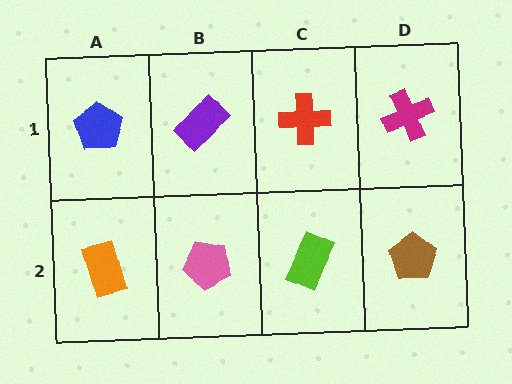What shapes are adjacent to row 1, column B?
A pink pentagon (row 2, column B), a blue pentagon (row 1, column A), a red cross (row 1, column C).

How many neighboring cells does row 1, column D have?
2.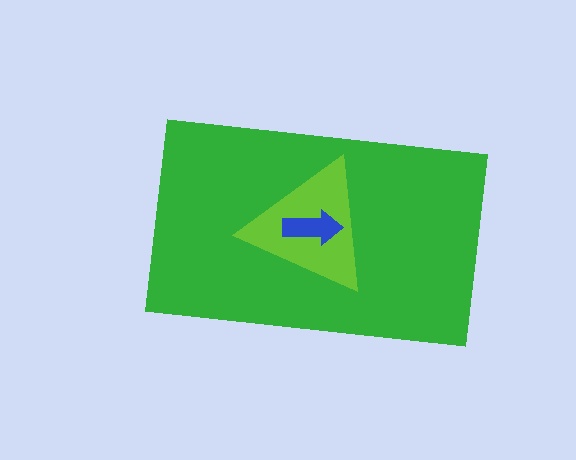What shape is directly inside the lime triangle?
The blue arrow.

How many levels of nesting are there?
3.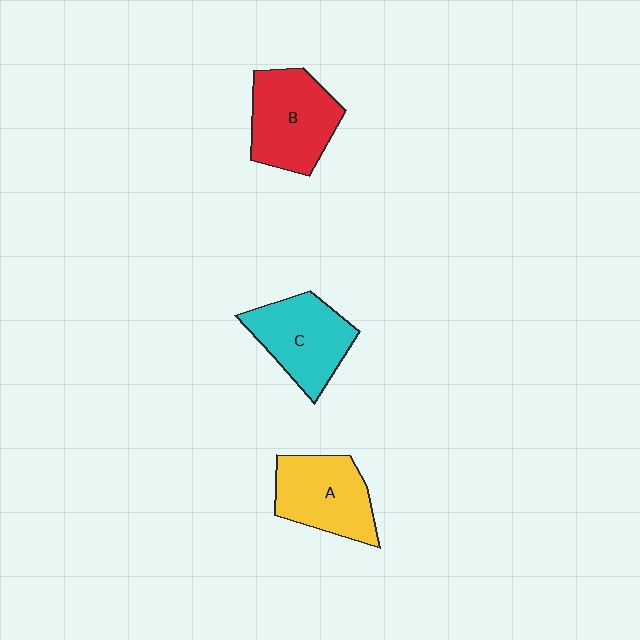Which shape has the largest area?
Shape B (red).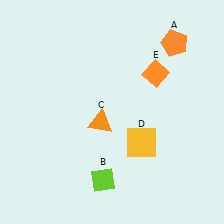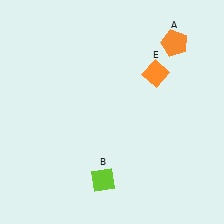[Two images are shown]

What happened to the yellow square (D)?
The yellow square (D) was removed in Image 2. It was in the bottom-right area of Image 1.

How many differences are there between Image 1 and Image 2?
There are 2 differences between the two images.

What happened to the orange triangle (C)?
The orange triangle (C) was removed in Image 2. It was in the bottom-left area of Image 1.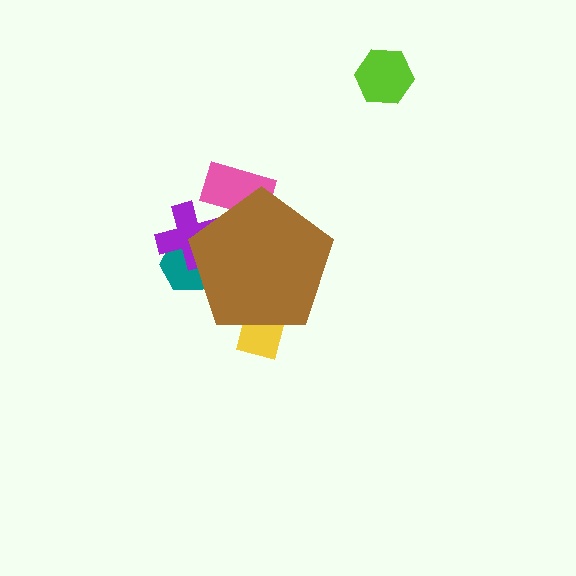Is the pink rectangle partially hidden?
Yes, the pink rectangle is partially hidden behind the brown pentagon.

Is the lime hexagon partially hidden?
No, the lime hexagon is fully visible.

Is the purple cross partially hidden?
Yes, the purple cross is partially hidden behind the brown pentagon.